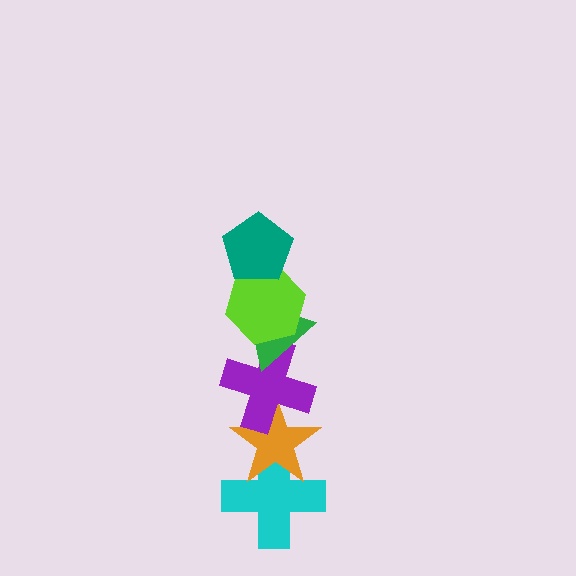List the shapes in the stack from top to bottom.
From top to bottom: the teal pentagon, the lime hexagon, the green triangle, the purple cross, the orange star, the cyan cross.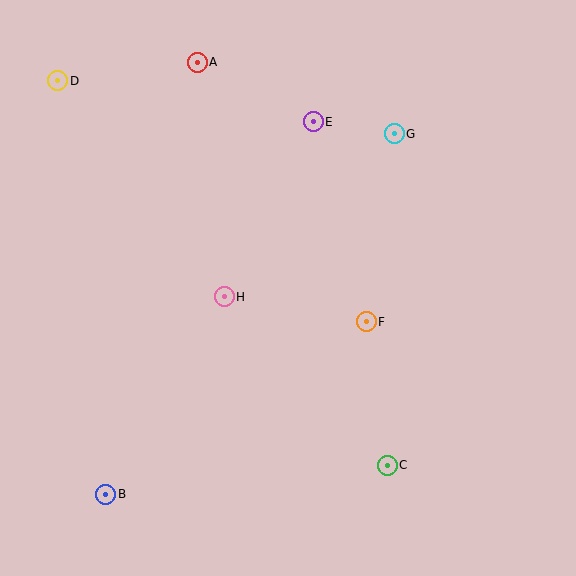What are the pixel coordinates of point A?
Point A is at (197, 62).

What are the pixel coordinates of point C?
Point C is at (387, 465).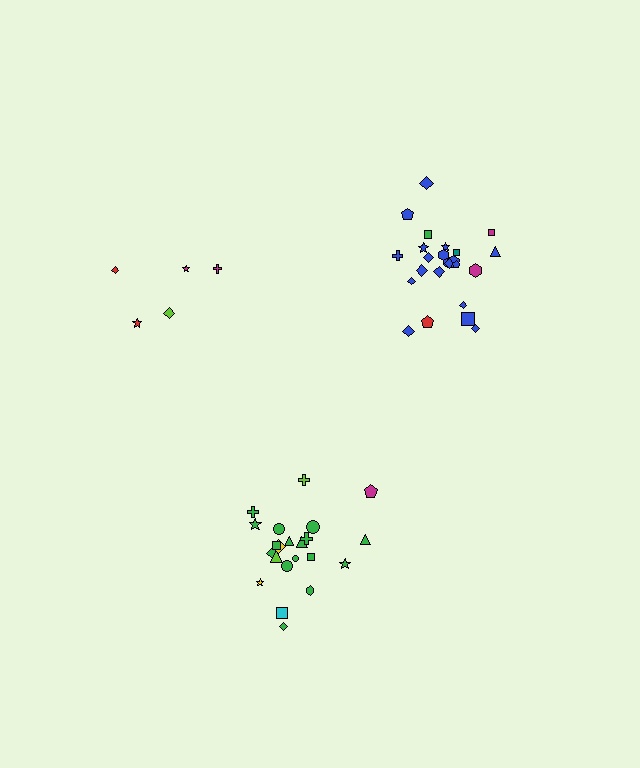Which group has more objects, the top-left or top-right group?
The top-right group.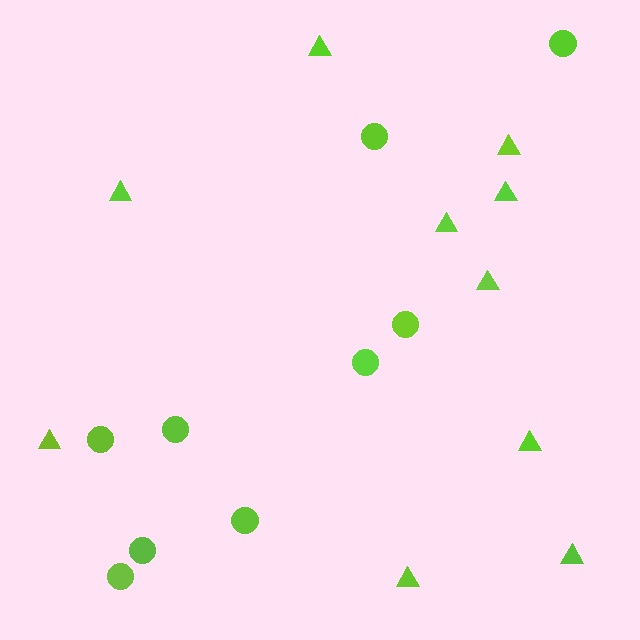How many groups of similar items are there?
There are 2 groups: one group of circles (9) and one group of triangles (10).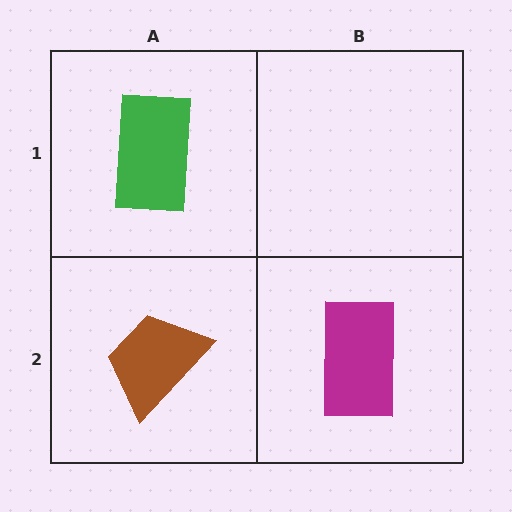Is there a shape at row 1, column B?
No, that cell is empty.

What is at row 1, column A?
A green rectangle.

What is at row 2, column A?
A brown trapezoid.